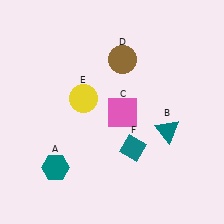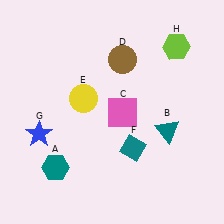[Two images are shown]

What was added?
A blue star (G), a lime hexagon (H) were added in Image 2.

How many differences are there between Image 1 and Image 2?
There are 2 differences between the two images.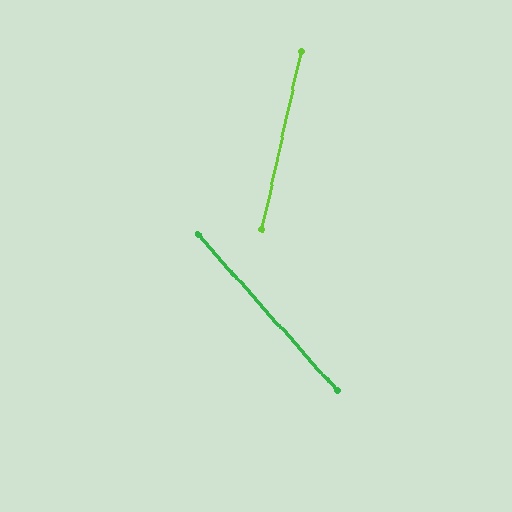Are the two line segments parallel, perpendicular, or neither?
Neither parallel nor perpendicular — they differ by about 54°.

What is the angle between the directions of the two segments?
Approximately 54 degrees.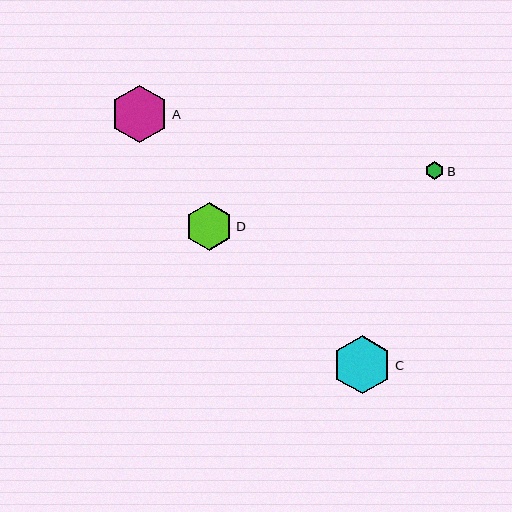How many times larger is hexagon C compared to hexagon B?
Hexagon C is approximately 3.3 times the size of hexagon B.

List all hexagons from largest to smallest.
From largest to smallest: C, A, D, B.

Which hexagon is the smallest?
Hexagon B is the smallest with a size of approximately 18 pixels.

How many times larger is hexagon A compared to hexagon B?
Hexagon A is approximately 3.2 times the size of hexagon B.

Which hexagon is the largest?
Hexagon C is the largest with a size of approximately 59 pixels.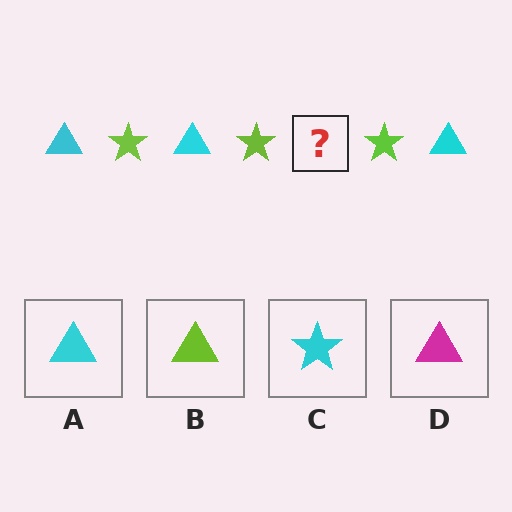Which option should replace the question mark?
Option A.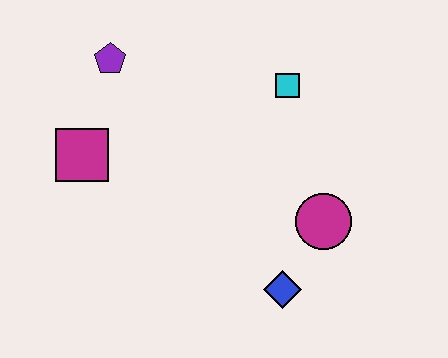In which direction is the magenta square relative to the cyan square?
The magenta square is to the left of the cyan square.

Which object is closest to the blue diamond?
The magenta circle is closest to the blue diamond.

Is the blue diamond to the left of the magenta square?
No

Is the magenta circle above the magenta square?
No